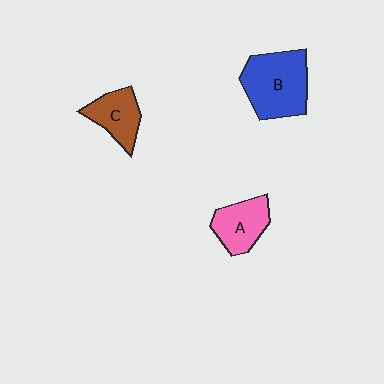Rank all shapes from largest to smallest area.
From largest to smallest: B (blue), A (pink), C (brown).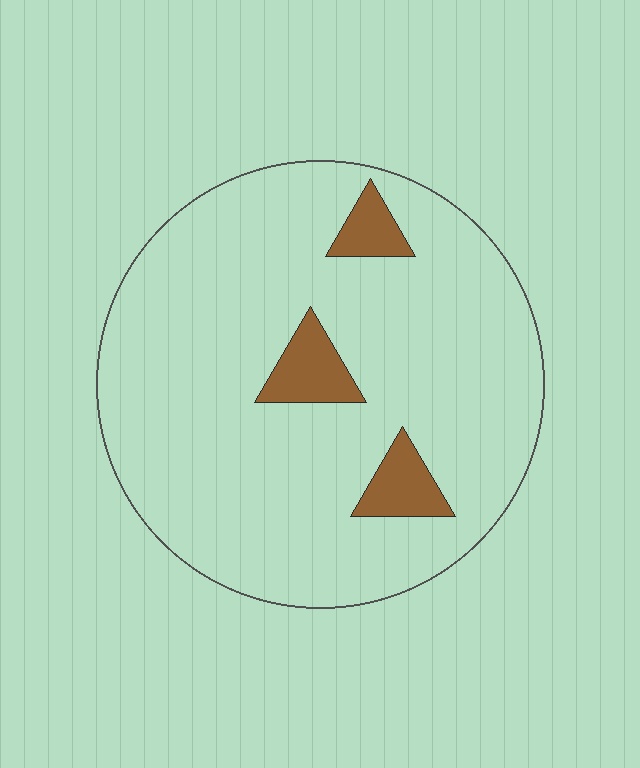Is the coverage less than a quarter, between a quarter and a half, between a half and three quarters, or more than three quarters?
Less than a quarter.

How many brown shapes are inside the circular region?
3.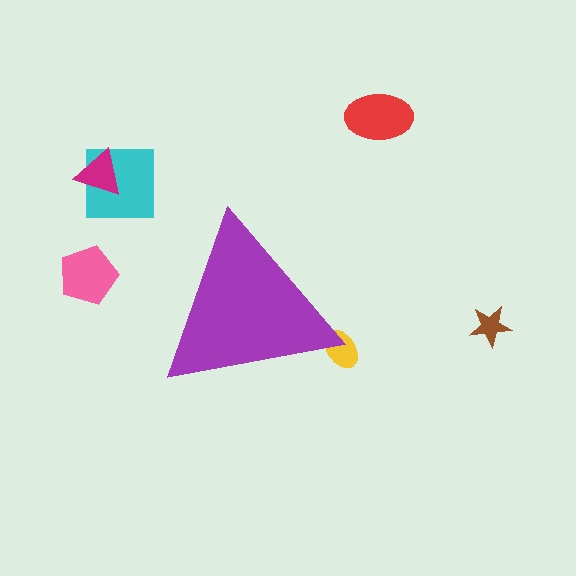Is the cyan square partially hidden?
No, the cyan square is fully visible.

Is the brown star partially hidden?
No, the brown star is fully visible.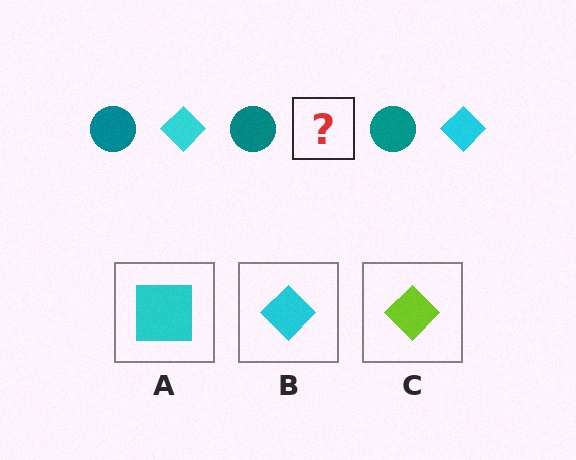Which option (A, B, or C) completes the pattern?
B.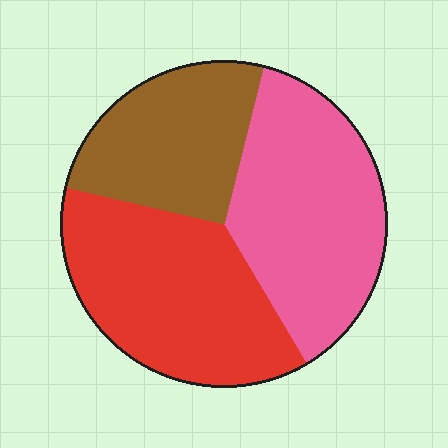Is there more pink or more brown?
Pink.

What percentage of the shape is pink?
Pink covers around 35% of the shape.